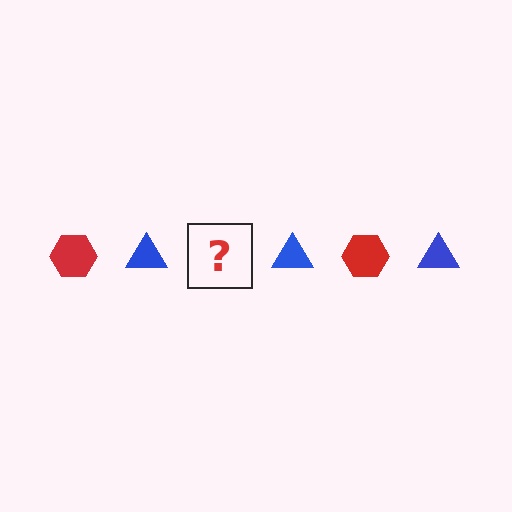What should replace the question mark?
The question mark should be replaced with a red hexagon.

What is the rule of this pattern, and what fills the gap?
The rule is that the pattern alternates between red hexagon and blue triangle. The gap should be filled with a red hexagon.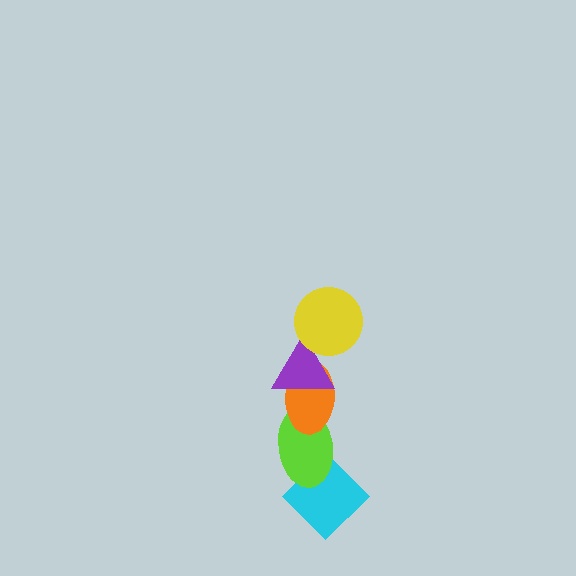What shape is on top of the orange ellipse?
The purple triangle is on top of the orange ellipse.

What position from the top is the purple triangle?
The purple triangle is 2nd from the top.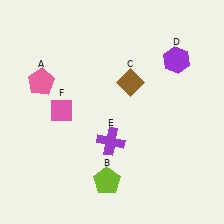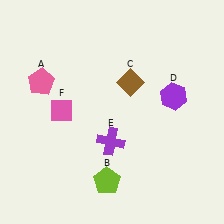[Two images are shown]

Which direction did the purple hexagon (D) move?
The purple hexagon (D) moved down.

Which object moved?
The purple hexagon (D) moved down.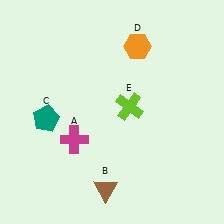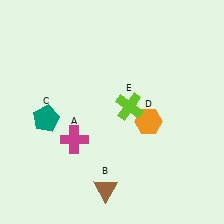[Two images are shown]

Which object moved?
The orange hexagon (D) moved down.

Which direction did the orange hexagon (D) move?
The orange hexagon (D) moved down.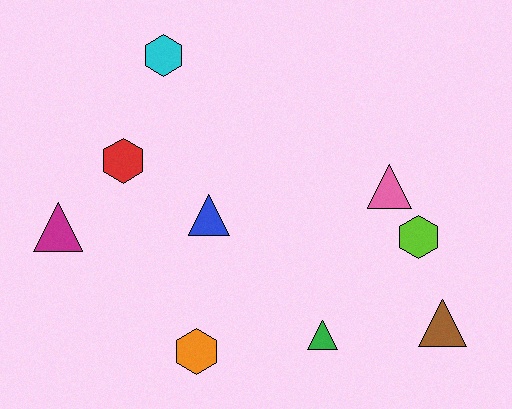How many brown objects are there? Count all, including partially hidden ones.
There is 1 brown object.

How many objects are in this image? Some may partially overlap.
There are 9 objects.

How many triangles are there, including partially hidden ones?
There are 5 triangles.